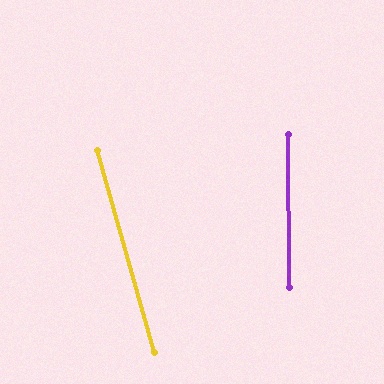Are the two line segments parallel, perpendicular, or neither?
Neither parallel nor perpendicular — they differ by about 15°.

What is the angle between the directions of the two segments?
Approximately 15 degrees.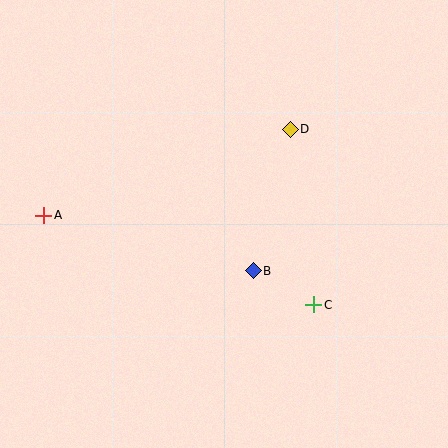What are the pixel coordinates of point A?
Point A is at (44, 215).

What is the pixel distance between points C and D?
The distance between C and D is 177 pixels.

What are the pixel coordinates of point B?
Point B is at (253, 271).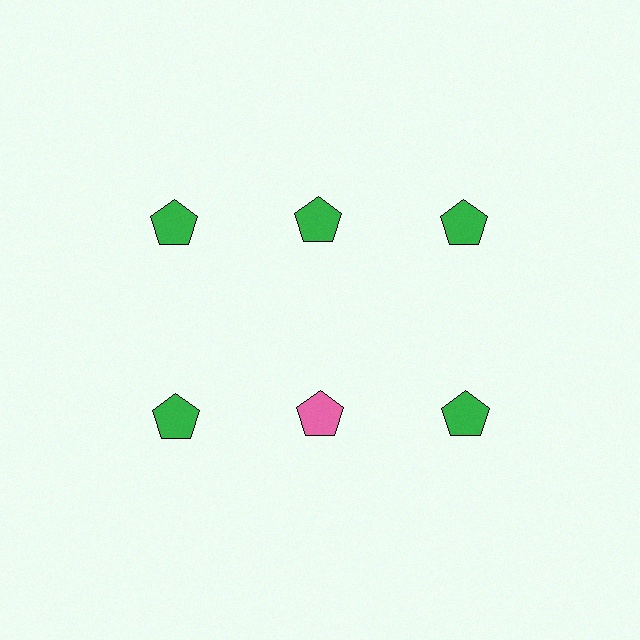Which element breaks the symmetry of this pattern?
The pink pentagon in the second row, second from left column breaks the symmetry. All other shapes are green pentagons.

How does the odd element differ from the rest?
It has a different color: pink instead of green.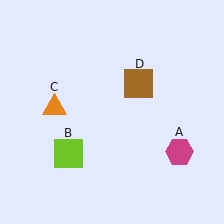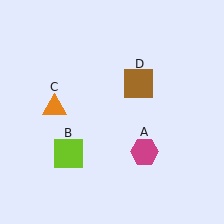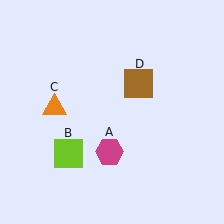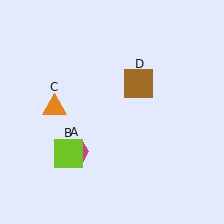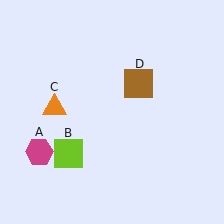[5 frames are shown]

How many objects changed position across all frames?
1 object changed position: magenta hexagon (object A).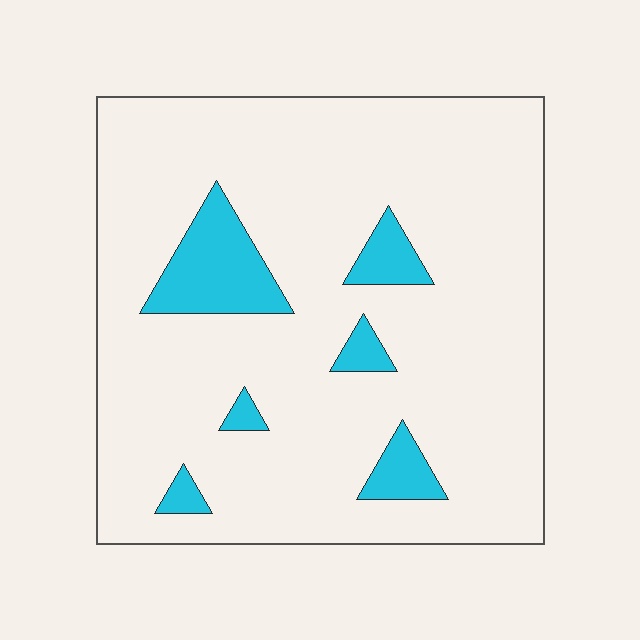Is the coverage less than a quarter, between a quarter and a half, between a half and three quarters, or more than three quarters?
Less than a quarter.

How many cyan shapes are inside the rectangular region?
6.